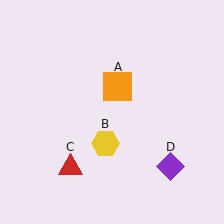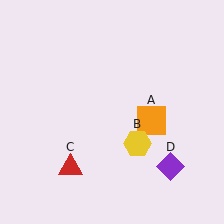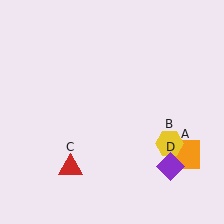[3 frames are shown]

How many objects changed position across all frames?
2 objects changed position: orange square (object A), yellow hexagon (object B).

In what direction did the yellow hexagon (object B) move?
The yellow hexagon (object B) moved right.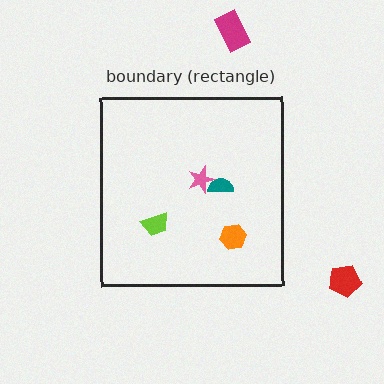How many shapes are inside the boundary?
4 inside, 2 outside.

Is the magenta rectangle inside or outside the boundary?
Outside.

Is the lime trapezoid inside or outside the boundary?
Inside.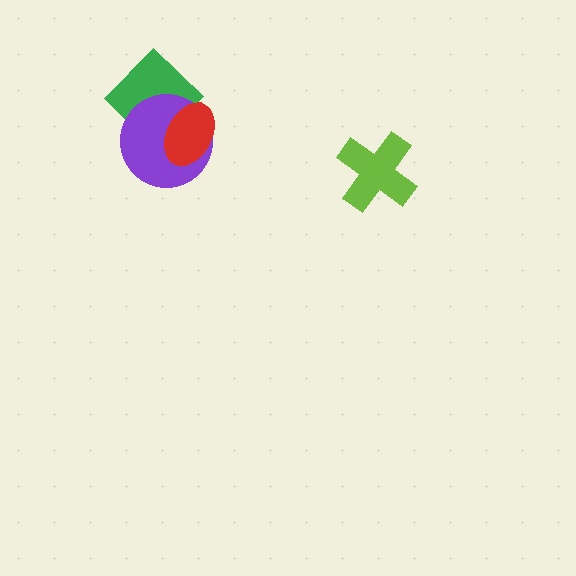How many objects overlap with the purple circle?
2 objects overlap with the purple circle.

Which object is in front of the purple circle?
The red ellipse is in front of the purple circle.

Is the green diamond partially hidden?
Yes, it is partially covered by another shape.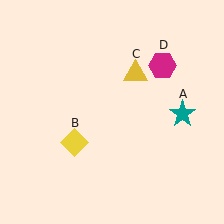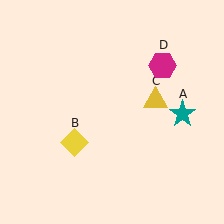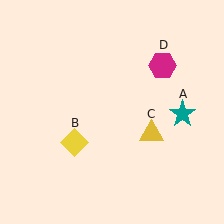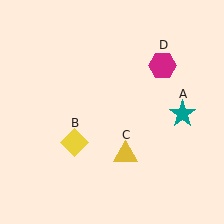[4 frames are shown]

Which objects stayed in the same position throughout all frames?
Teal star (object A) and yellow diamond (object B) and magenta hexagon (object D) remained stationary.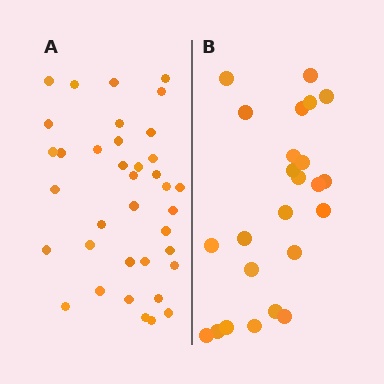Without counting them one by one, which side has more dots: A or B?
Region A (the left region) has more dots.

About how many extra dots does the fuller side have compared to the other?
Region A has approximately 15 more dots than region B.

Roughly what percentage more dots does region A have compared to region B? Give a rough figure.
About 55% more.